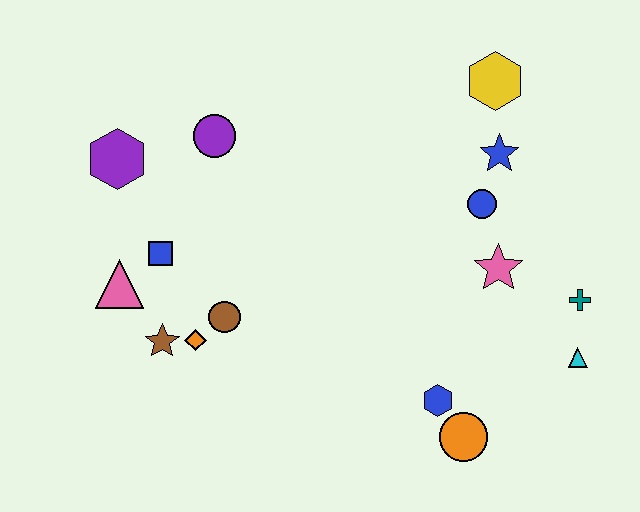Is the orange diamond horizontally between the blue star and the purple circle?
No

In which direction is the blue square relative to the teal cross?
The blue square is to the left of the teal cross.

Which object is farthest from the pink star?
The purple hexagon is farthest from the pink star.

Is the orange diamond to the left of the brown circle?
Yes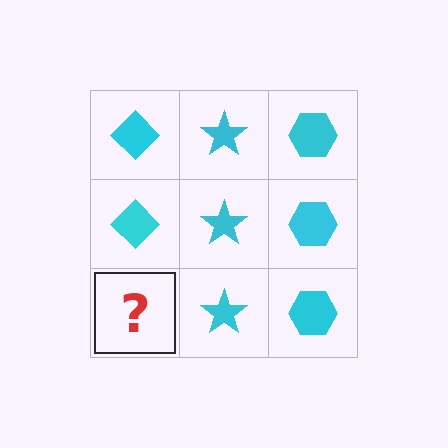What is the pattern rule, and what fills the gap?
The rule is that each column has a consistent shape. The gap should be filled with a cyan diamond.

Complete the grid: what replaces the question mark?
The question mark should be replaced with a cyan diamond.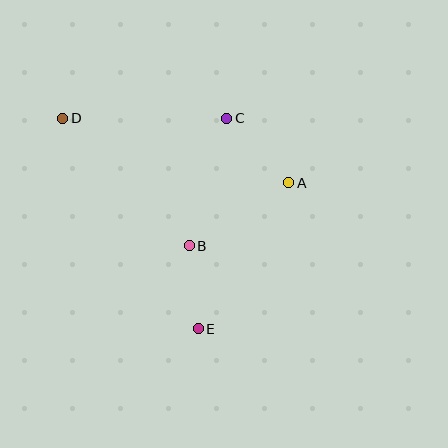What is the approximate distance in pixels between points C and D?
The distance between C and D is approximately 164 pixels.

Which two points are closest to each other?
Points B and E are closest to each other.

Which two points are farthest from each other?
Points D and E are farthest from each other.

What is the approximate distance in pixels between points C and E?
The distance between C and E is approximately 212 pixels.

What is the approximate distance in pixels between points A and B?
The distance between A and B is approximately 118 pixels.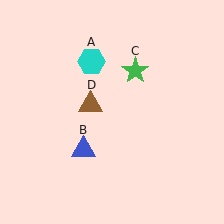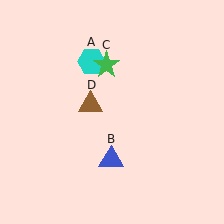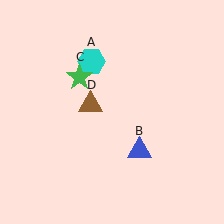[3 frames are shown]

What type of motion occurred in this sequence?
The blue triangle (object B), green star (object C) rotated counterclockwise around the center of the scene.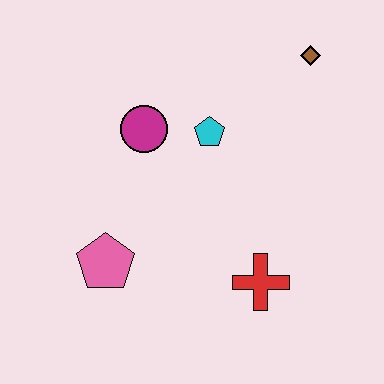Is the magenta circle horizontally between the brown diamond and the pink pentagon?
Yes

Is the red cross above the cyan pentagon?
No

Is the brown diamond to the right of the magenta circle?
Yes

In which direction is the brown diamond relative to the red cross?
The brown diamond is above the red cross.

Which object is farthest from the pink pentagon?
The brown diamond is farthest from the pink pentagon.